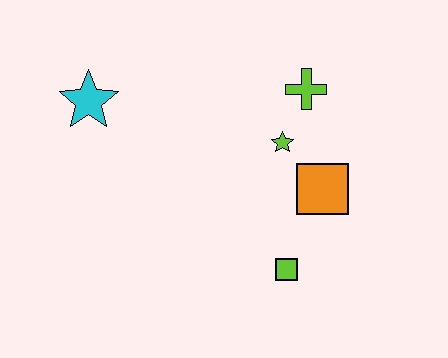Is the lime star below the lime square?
No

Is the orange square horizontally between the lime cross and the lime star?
No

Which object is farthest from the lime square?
The cyan star is farthest from the lime square.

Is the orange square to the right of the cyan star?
Yes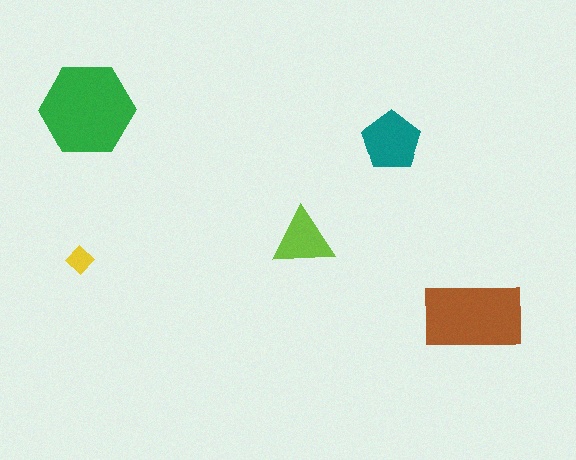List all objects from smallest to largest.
The yellow diamond, the lime triangle, the teal pentagon, the brown rectangle, the green hexagon.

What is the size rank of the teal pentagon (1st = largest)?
3rd.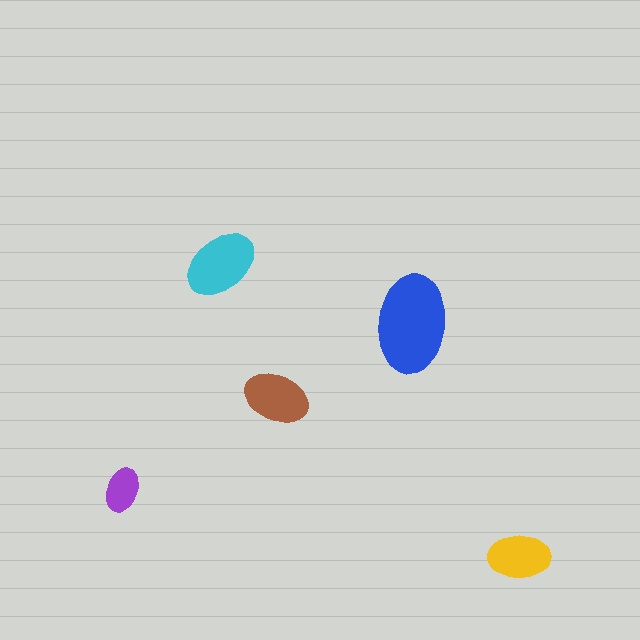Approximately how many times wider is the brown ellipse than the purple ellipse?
About 1.5 times wider.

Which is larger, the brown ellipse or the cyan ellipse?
The cyan one.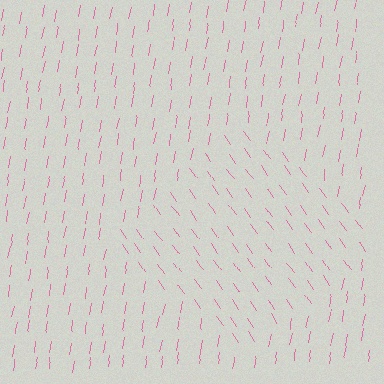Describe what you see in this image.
The image is filled with small pink line segments. A diamond region in the image has lines oriented differently from the surrounding lines, creating a visible texture boundary.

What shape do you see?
I see a diamond.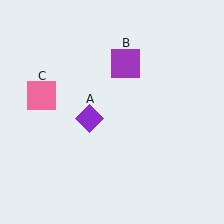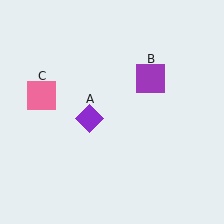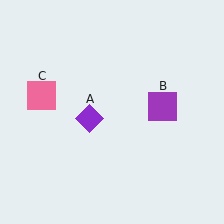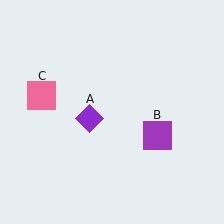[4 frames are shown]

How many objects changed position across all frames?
1 object changed position: purple square (object B).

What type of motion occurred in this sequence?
The purple square (object B) rotated clockwise around the center of the scene.